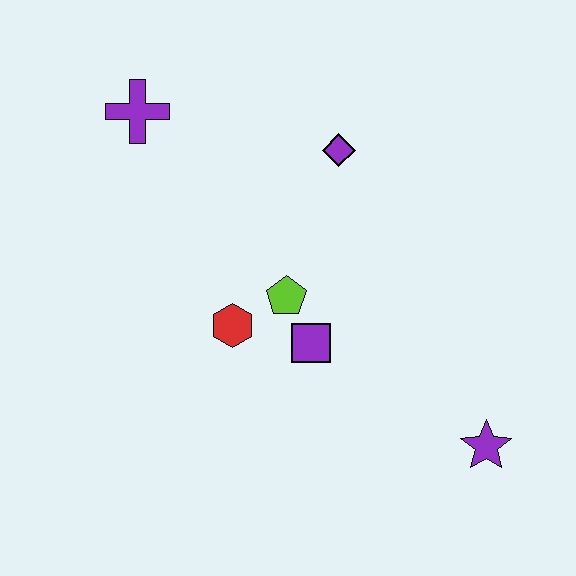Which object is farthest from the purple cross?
The purple star is farthest from the purple cross.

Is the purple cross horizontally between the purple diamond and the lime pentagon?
No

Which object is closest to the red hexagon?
The lime pentagon is closest to the red hexagon.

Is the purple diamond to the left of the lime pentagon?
No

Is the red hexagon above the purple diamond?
No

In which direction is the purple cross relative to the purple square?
The purple cross is above the purple square.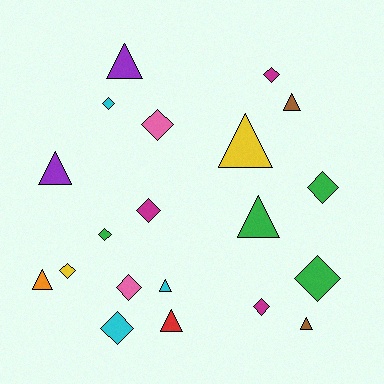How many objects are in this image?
There are 20 objects.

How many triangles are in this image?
There are 9 triangles.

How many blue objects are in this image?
There are no blue objects.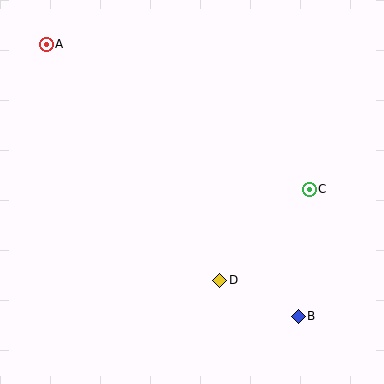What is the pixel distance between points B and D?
The distance between B and D is 87 pixels.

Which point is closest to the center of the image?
Point D at (220, 280) is closest to the center.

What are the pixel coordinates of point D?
Point D is at (220, 280).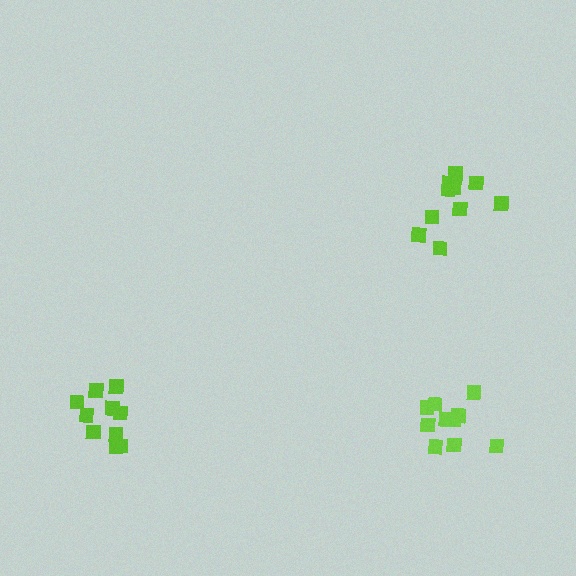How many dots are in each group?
Group 1: 10 dots, Group 2: 10 dots, Group 3: 10 dots (30 total).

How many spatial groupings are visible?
There are 3 spatial groupings.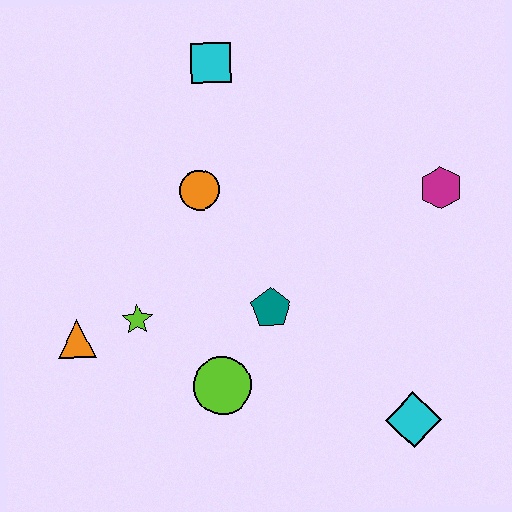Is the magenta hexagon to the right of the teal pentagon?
Yes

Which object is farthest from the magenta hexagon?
The orange triangle is farthest from the magenta hexagon.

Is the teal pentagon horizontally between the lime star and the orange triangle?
No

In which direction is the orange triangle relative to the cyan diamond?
The orange triangle is to the left of the cyan diamond.